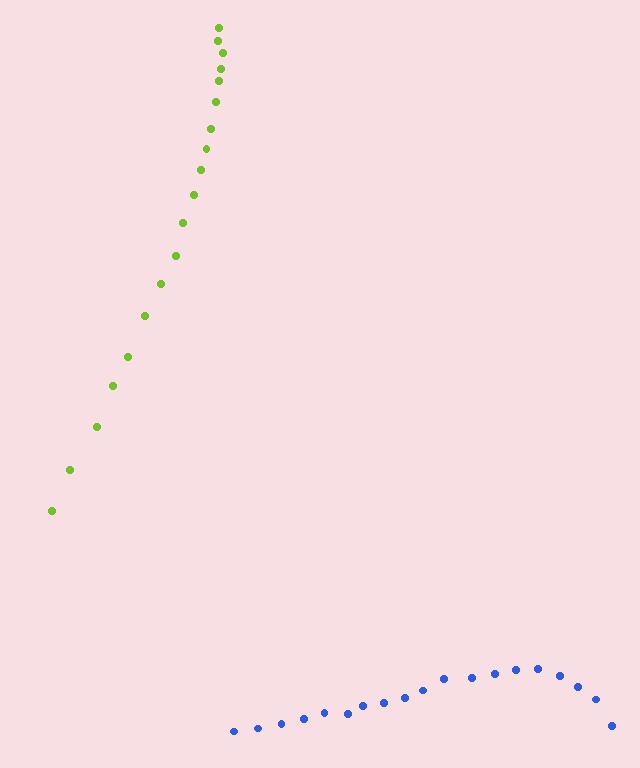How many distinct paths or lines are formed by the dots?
There are 2 distinct paths.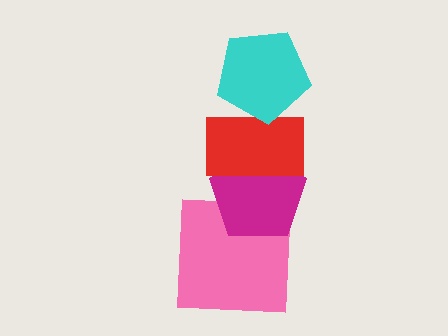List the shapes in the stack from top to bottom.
From top to bottom: the cyan pentagon, the red rectangle, the magenta pentagon, the pink square.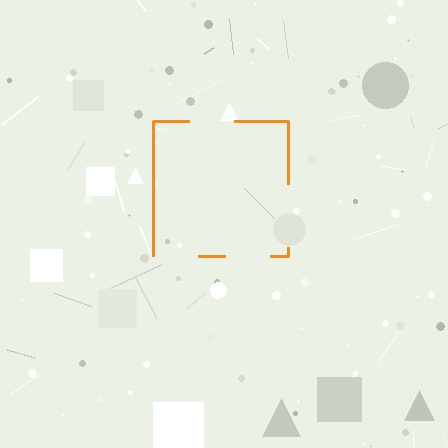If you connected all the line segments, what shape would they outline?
They would outline a square.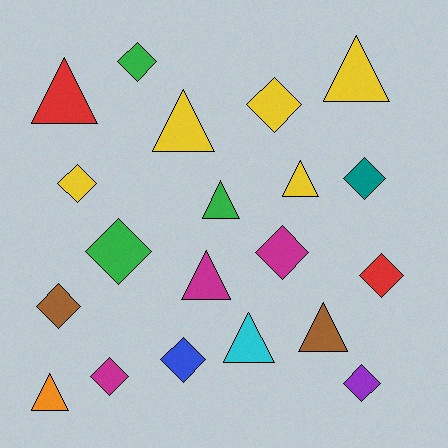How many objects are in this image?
There are 20 objects.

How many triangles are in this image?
There are 9 triangles.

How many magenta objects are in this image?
There are 3 magenta objects.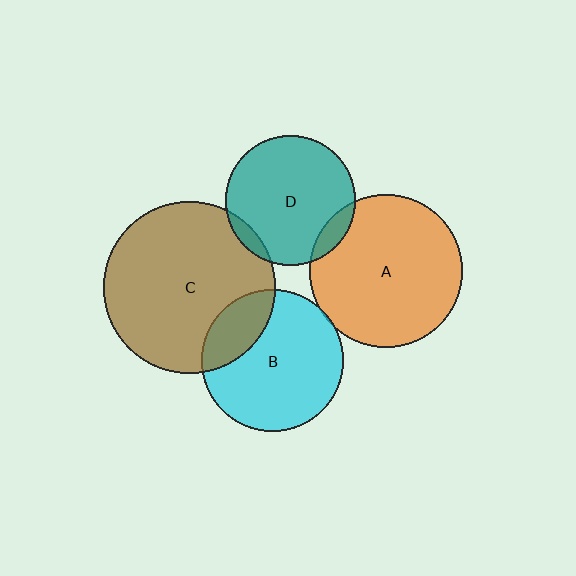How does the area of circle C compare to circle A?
Approximately 1.3 times.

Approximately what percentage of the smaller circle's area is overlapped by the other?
Approximately 5%.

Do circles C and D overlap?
Yes.